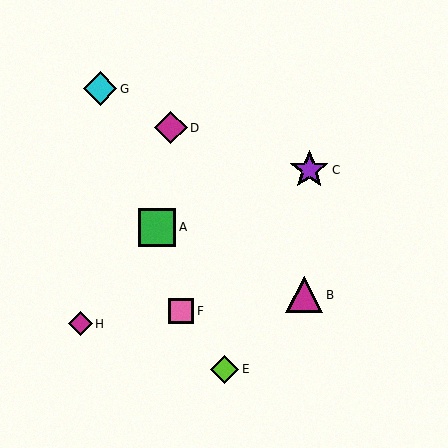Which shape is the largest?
The purple star (labeled C) is the largest.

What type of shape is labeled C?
Shape C is a purple star.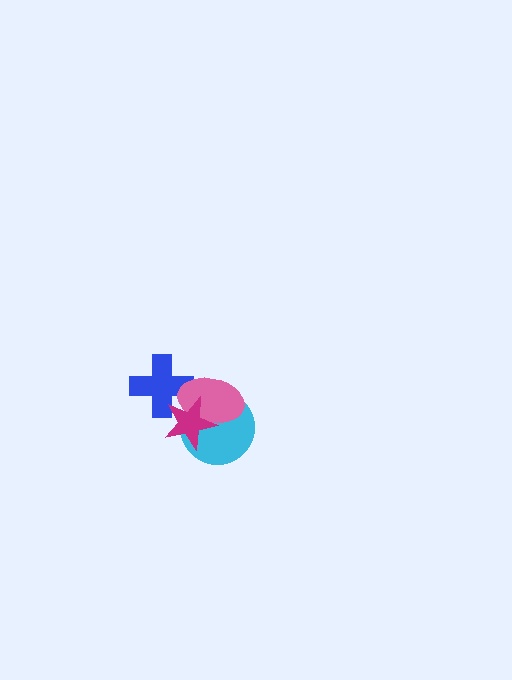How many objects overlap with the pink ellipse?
3 objects overlap with the pink ellipse.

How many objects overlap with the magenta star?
3 objects overlap with the magenta star.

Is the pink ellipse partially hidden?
Yes, it is partially covered by another shape.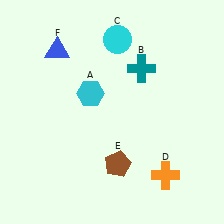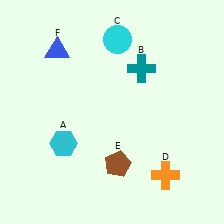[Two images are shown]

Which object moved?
The cyan hexagon (A) moved down.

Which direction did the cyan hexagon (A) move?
The cyan hexagon (A) moved down.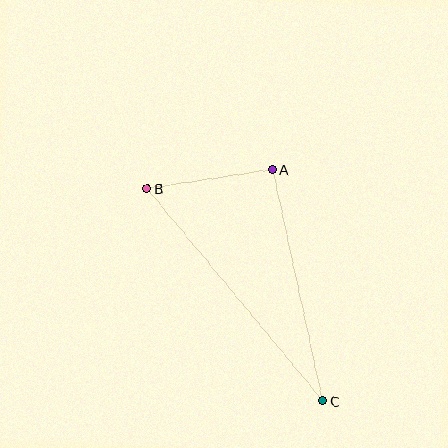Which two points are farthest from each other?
Points B and C are farthest from each other.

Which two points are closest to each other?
Points A and B are closest to each other.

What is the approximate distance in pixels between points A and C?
The distance between A and C is approximately 237 pixels.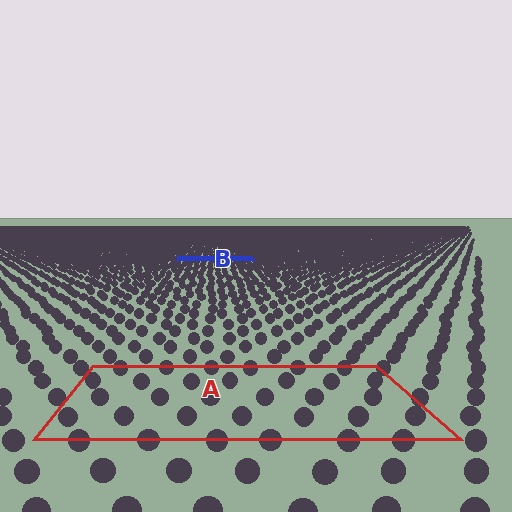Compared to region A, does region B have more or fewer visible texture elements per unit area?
Region B has more texture elements per unit area — they are packed more densely because it is farther away.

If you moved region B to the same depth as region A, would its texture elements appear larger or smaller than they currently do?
They would appear larger. At a closer depth, the same texture elements are projected at a bigger on-screen size.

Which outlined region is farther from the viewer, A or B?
Region B is farther from the viewer — the texture elements inside it appear smaller and more densely packed.